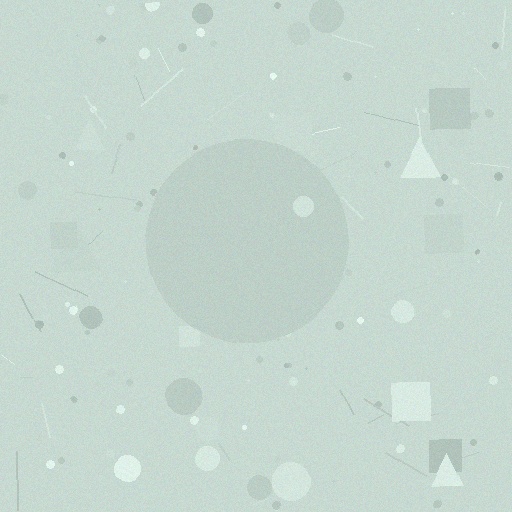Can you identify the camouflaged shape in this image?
The camouflaged shape is a circle.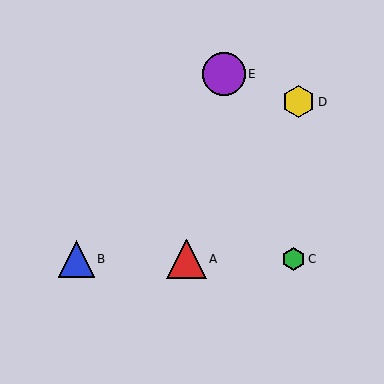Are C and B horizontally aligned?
Yes, both are at y≈259.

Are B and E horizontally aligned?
No, B is at y≈259 and E is at y≈74.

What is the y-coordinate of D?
Object D is at y≈102.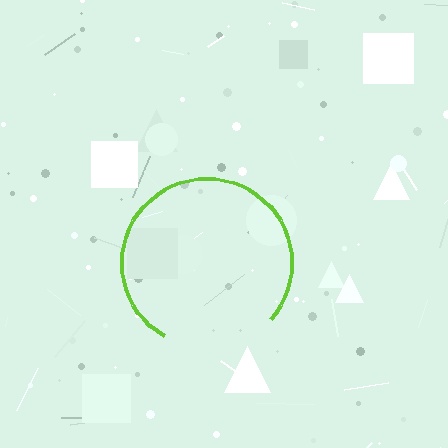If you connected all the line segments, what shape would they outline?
They would outline a circle.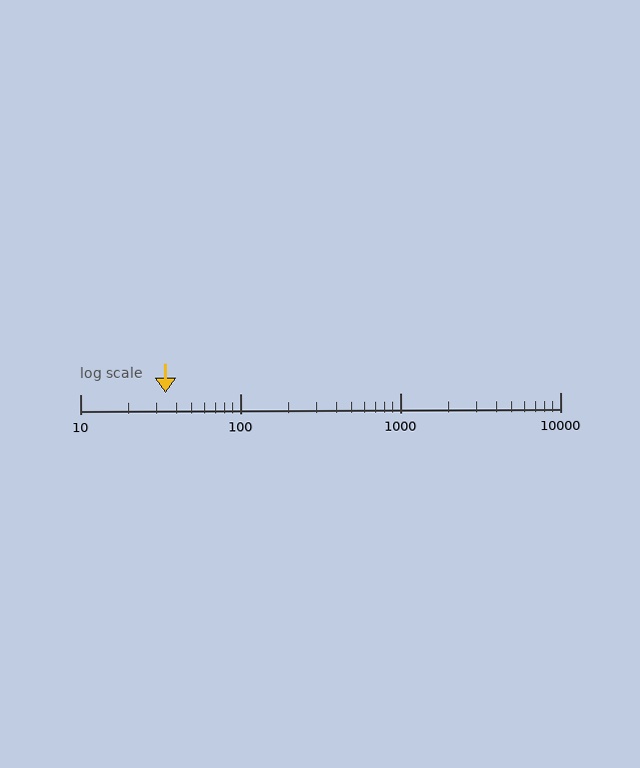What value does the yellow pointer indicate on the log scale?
The pointer indicates approximately 34.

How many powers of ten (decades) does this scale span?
The scale spans 3 decades, from 10 to 10000.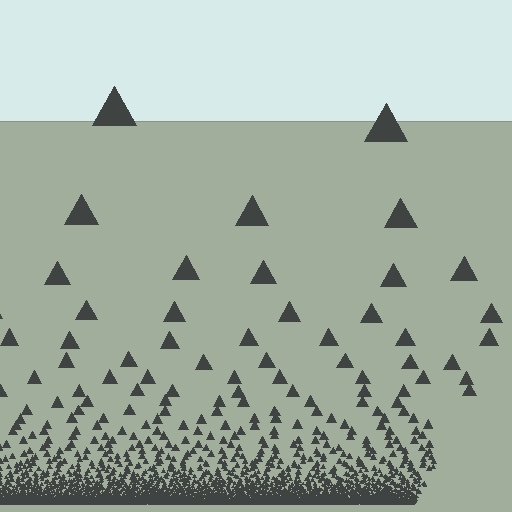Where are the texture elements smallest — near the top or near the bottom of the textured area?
Near the bottom.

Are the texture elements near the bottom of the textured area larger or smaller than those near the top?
Smaller. The gradient is inverted — elements near the bottom are smaller and denser.